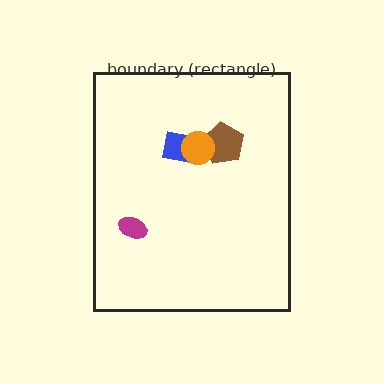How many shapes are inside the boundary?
4 inside, 0 outside.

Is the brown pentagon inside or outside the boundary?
Inside.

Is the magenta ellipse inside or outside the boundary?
Inside.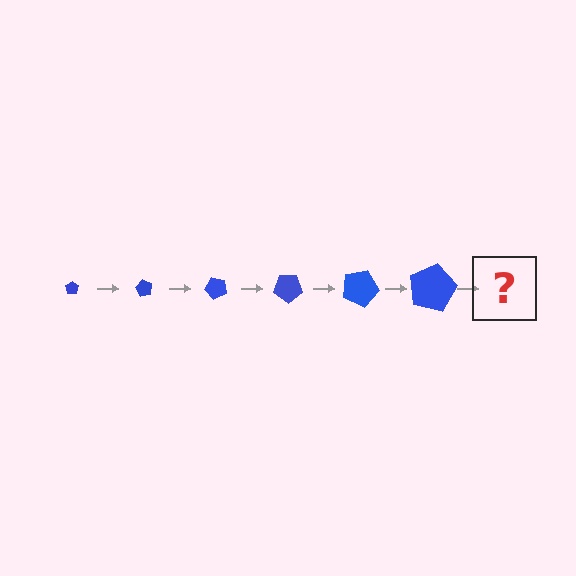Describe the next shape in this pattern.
It should be a pentagon, larger than the previous one and rotated 360 degrees from the start.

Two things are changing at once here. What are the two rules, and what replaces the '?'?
The two rules are that the pentagon grows larger each step and it rotates 60 degrees each step. The '?' should be a pentagon, larger than the previous one and rotated 360 degrees from the start.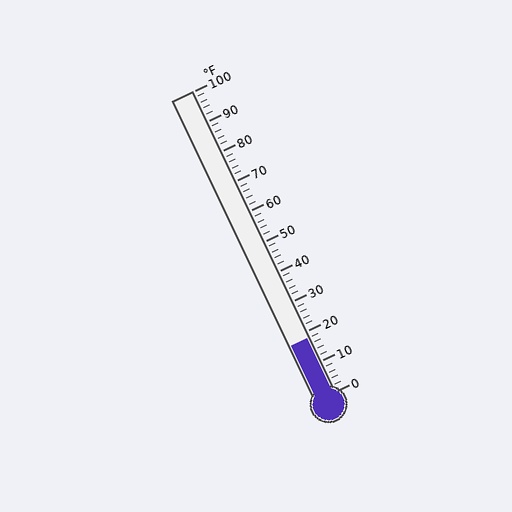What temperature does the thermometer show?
The thermometer shows approximately 18°F.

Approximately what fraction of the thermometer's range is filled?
The thermometer is filled to approximately 20% of its range.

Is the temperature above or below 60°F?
The temperature is below 60°F.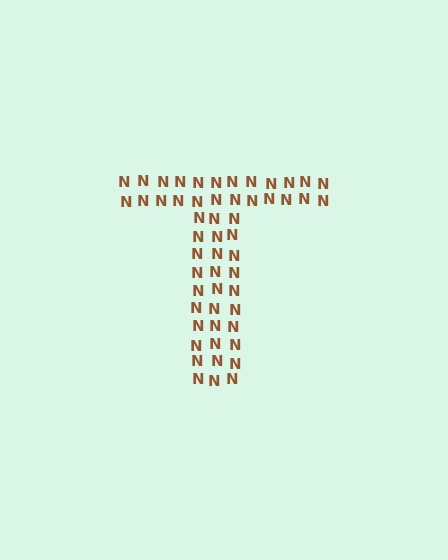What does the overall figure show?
The overall figure shows the letter T.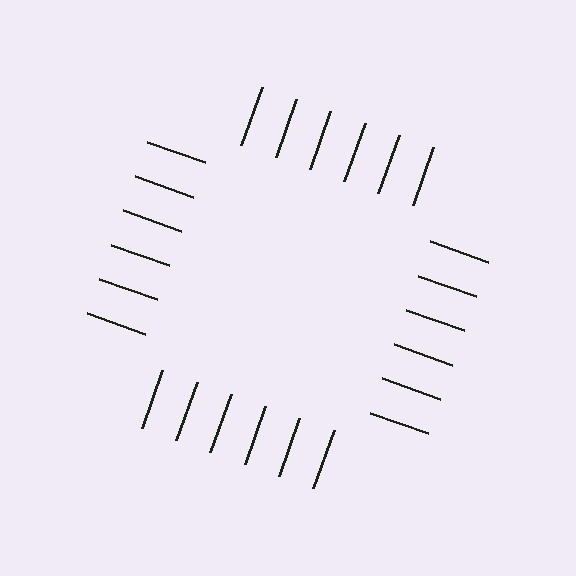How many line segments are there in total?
24 — 6 along each of the 4 edges.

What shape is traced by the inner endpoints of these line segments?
An illusory square — the line segments terminate on its edges but no continuous stroke is drawn.